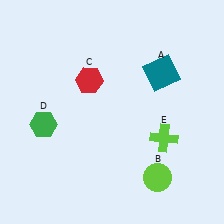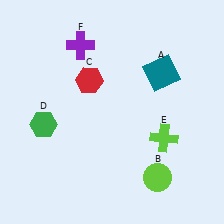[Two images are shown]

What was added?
A purple cross (F) was added in Image 2.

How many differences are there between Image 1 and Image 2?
There is 1 difference between the two images.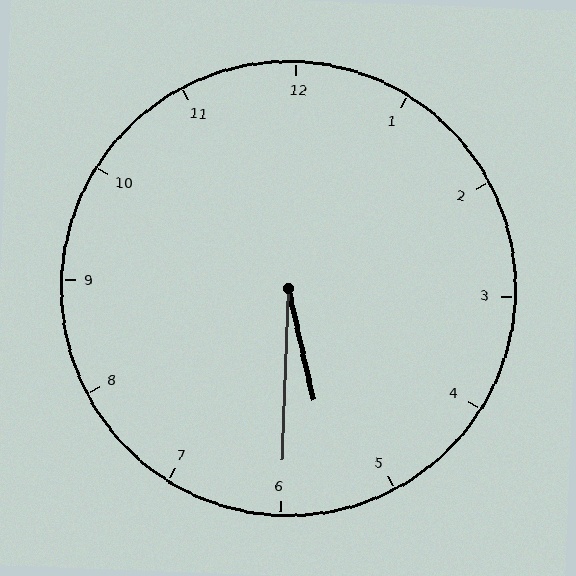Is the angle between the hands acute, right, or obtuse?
It is acute.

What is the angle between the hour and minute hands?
Approximately 15 degrees.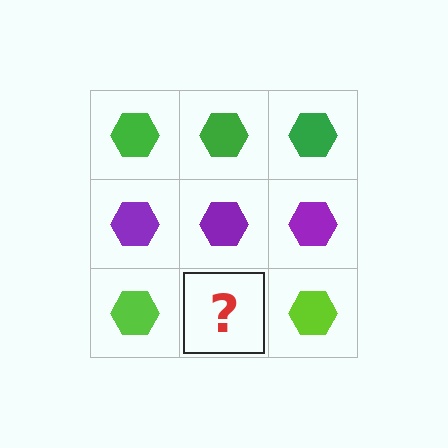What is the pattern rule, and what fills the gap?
The rule is that each row has a consistent color. The gap should be filled with a lime hexagon.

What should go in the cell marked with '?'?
The missing cell should contain a lime hexagon.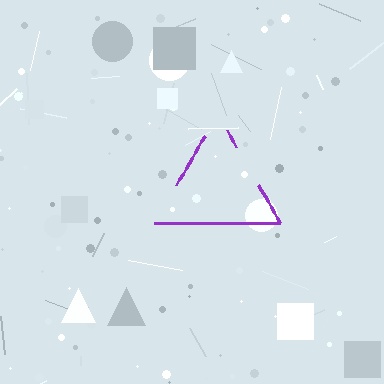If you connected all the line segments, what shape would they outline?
They would outline a triangle.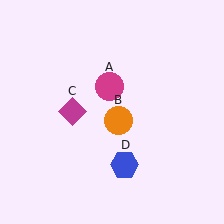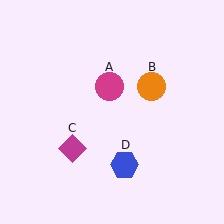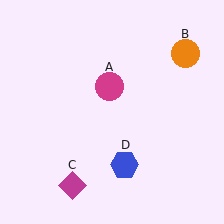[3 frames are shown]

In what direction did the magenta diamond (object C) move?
The magenta diamond (object C) moved down.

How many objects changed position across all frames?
2 objects changed position: orange circle (object B), magenta diamond (object C).